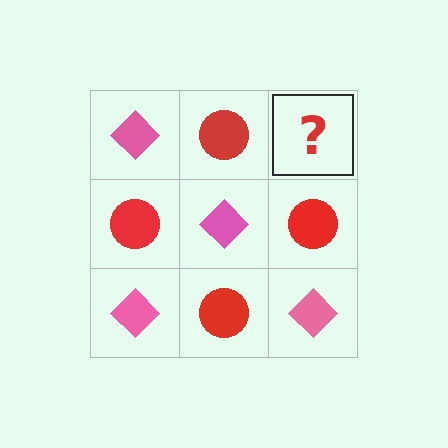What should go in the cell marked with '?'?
The missing cell should contain a pink diamond.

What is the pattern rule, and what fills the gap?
The rule is that it alternates pink diamond and red circle in a checkerboard pattern. The gap should be filled with a pink diamond.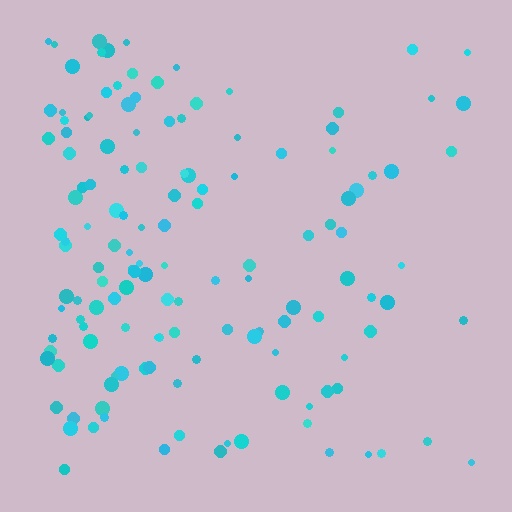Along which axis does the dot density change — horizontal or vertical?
Horizontal.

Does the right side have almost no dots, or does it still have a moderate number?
Still a moderate number, just noticeably fewer than the left.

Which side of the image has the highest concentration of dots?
The left.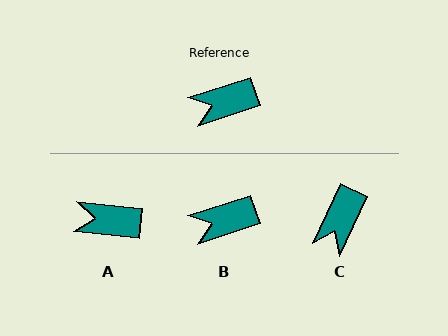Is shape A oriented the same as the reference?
No, it is off by about 24 degrees.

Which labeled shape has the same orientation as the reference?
B.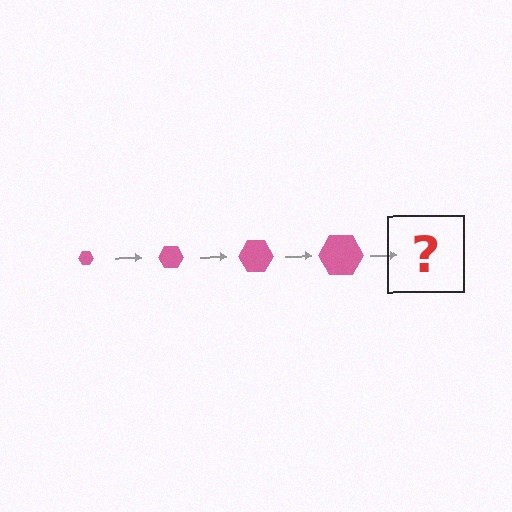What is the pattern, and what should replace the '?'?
The pattern is that the hexagon gets progressively larger each step. The '?' should be a pink hexagon, larger than the previous one.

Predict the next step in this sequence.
The next step is a pink hexagon, larger than the previous one.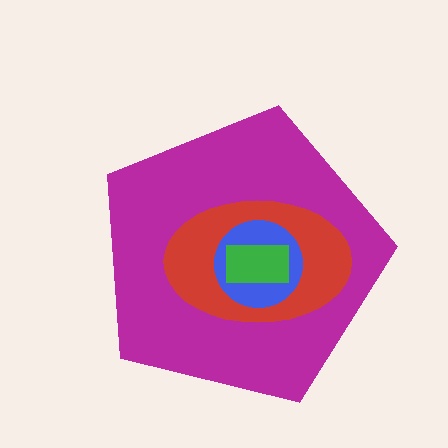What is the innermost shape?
The green rectangle.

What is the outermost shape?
The magenta pentagon.